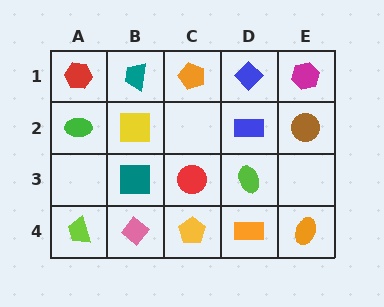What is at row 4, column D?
An orange rectangle.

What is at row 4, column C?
A yellow pentagon.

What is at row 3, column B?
A teal square.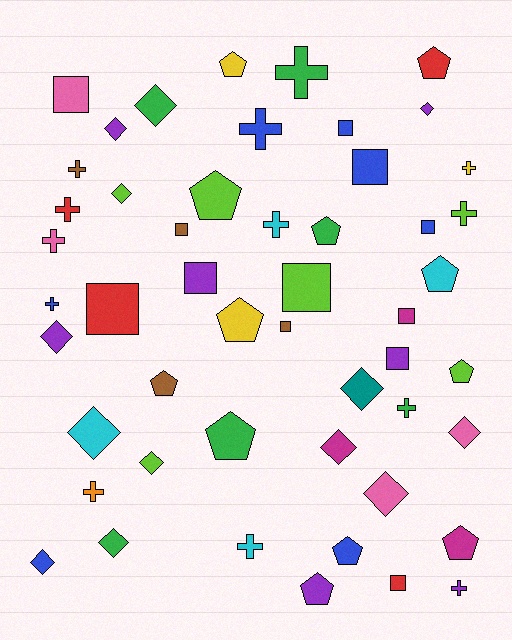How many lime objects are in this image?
There are 6 lime objects.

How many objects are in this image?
There are 50 objects.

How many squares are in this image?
There are 12 squares.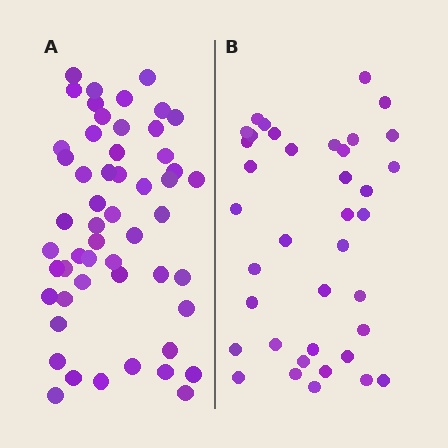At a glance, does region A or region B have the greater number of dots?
Region A (the left region) has more dots.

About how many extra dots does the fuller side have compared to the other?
Region A has approximately 15 more dots than region B.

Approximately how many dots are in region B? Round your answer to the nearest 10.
About 40 dots. (The exact count is 38, which rounds to 40.)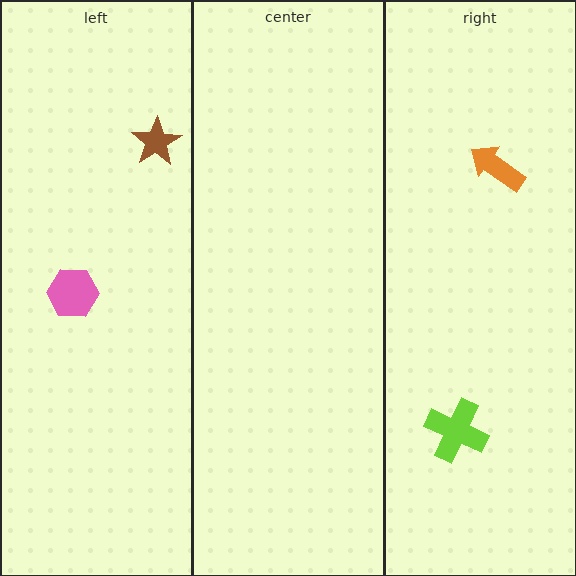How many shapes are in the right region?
2.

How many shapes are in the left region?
2.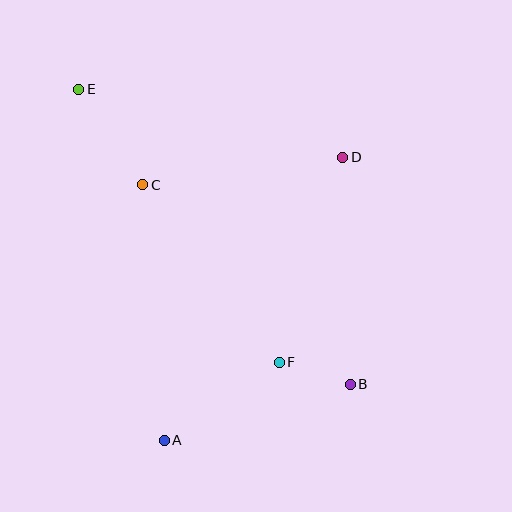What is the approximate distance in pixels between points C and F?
The distance between C and F is approximately 224 pixels.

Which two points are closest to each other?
Points B and F are closest to each other.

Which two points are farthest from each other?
Points B and E are farthest from each other.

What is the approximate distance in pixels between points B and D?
The distance between B and D is approximately 227 pixels.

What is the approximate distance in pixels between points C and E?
The distance between C and E is approximately 115 pixels.